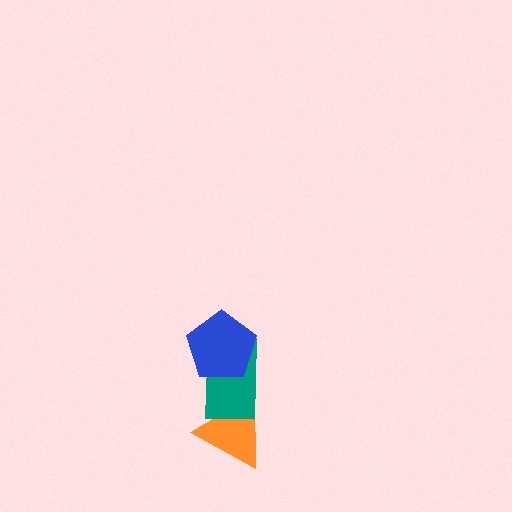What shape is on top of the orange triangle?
The teal rectangle is on top of the orange triangle.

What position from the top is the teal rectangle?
The teal rectangle is 2nd from the top.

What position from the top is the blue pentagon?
The blue pentagon is 1st from the top.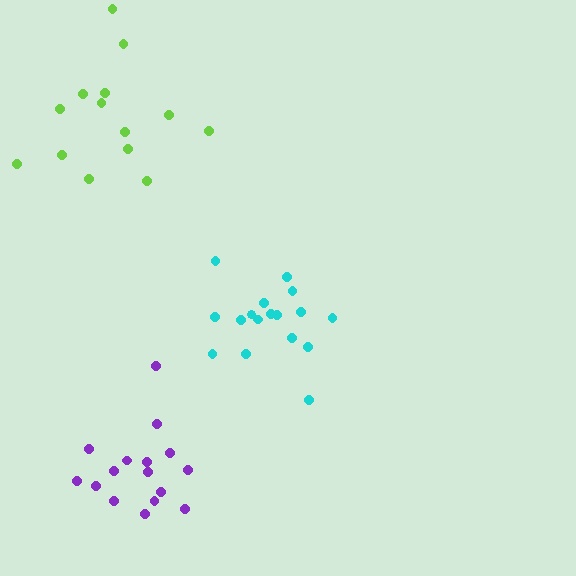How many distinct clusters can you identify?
There are 3 distinct clusters.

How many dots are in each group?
Group 1: 17 dots, Group 2: 16 dots, Group 3: 14 dots (47 total).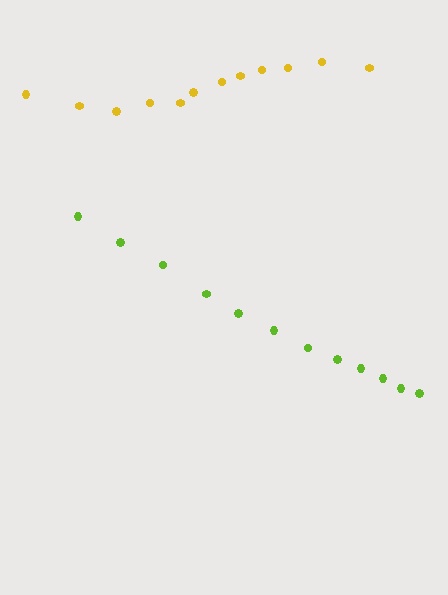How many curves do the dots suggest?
There are 2 distinct paths.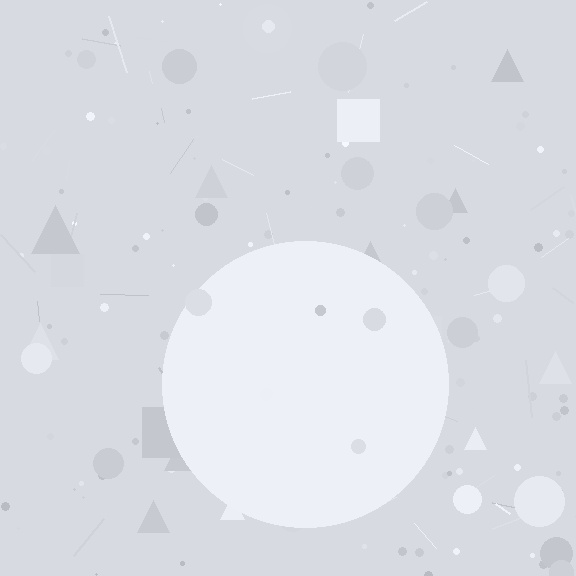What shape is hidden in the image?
A circle is hidden in the image.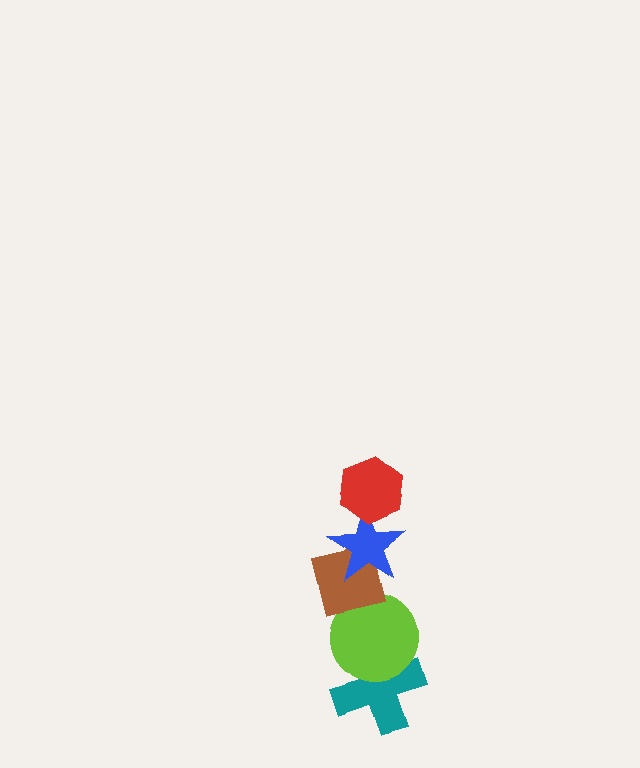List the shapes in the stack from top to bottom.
From top to bottom: the red hexagon, the blue star, the brown square, the lime circle, the teal cross.